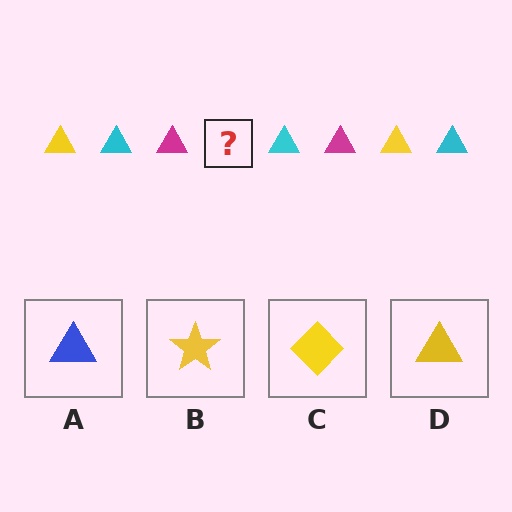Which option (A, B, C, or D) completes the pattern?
D.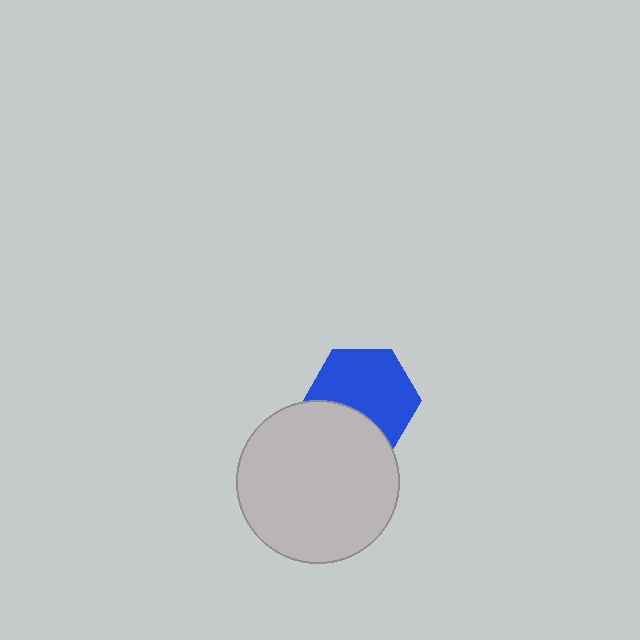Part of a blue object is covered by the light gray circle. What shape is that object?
It is a hexagon.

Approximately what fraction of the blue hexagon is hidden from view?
Roughly 31% of the blue hexagon is hidden behind the light gray circle.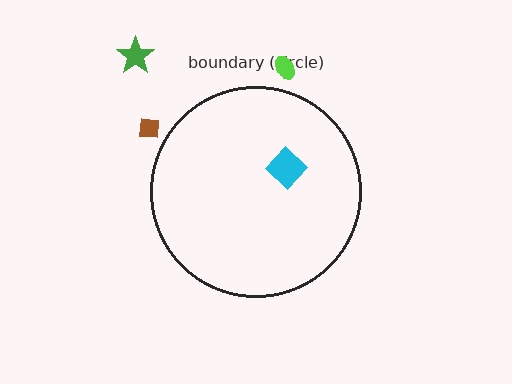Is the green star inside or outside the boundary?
Outside.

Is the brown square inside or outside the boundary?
Outside.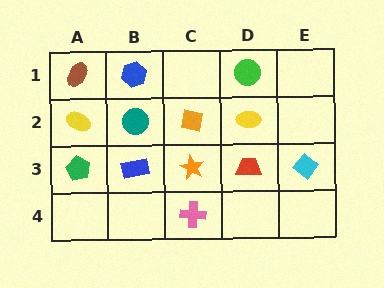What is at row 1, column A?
A brown ellipse.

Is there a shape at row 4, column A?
No, that cell is empty.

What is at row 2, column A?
A yellow ellipse.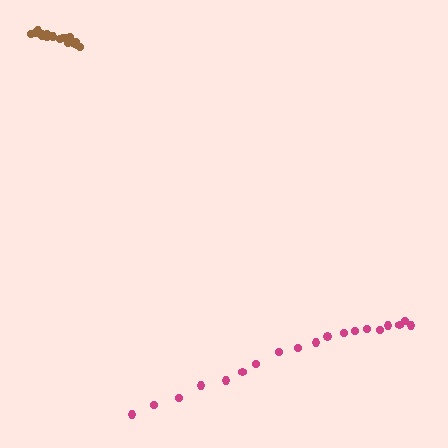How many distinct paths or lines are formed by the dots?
There are 2 distinct paths.